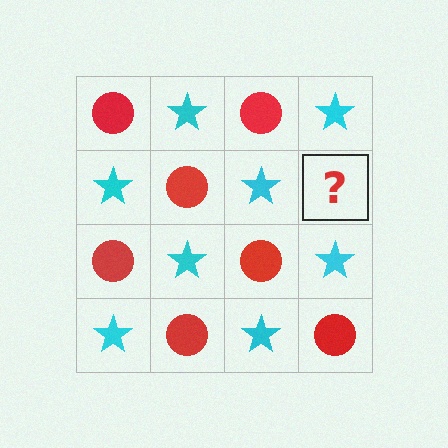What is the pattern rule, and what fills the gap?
The rule is that it alternates red circle and cyan star in a checkerboard pattern. The gap should be filled with a red circle.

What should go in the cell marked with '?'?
The missing cell should contain a red circle.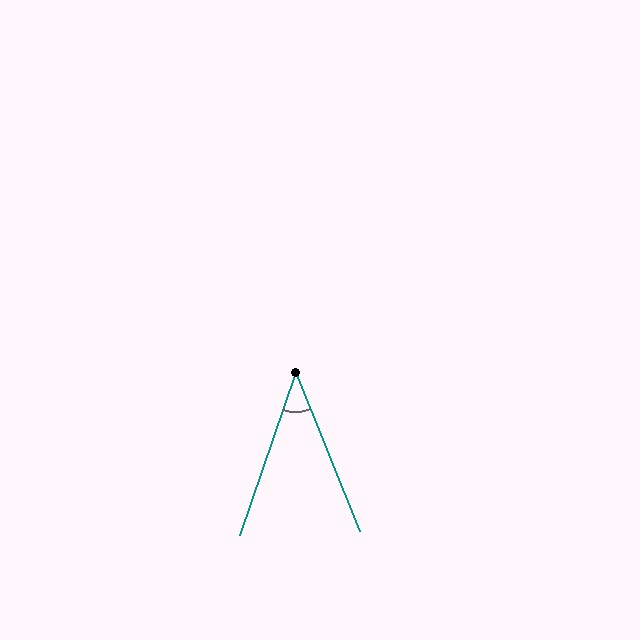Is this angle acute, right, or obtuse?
It is acute.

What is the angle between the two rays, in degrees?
Approximately 41 degrees.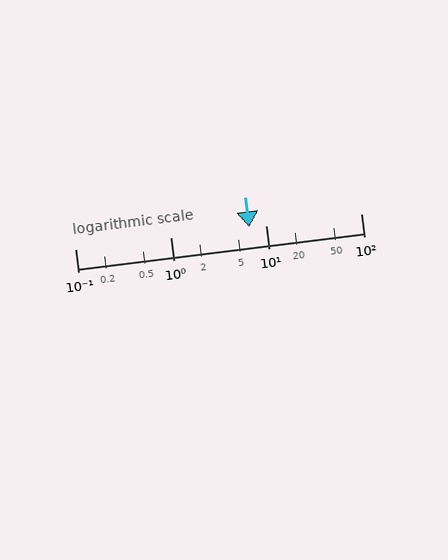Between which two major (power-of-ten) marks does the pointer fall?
The pointer is between 1 and 10.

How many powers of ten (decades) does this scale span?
The scale spans 3 decades, from 0.1 to 100.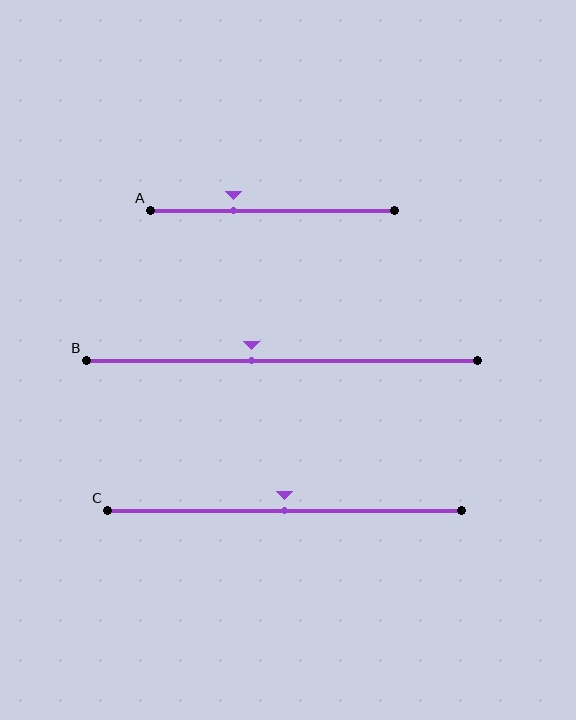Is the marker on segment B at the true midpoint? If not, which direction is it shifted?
No, the marker on segment B is shifted to the left by about 8% of the segment length.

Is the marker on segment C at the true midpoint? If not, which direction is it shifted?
Yes, the marker on segment C is at the true midpoint.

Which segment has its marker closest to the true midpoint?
Segment C has its marker closest to the true midpoint.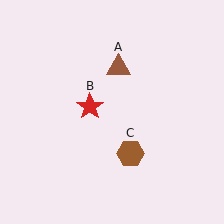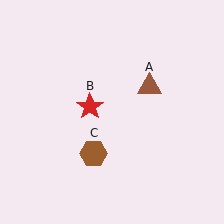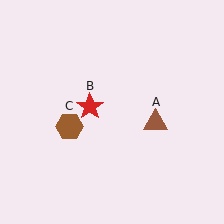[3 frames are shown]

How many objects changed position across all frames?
2 objects changed position: brown triangle (object A), brown hexagon (object C).